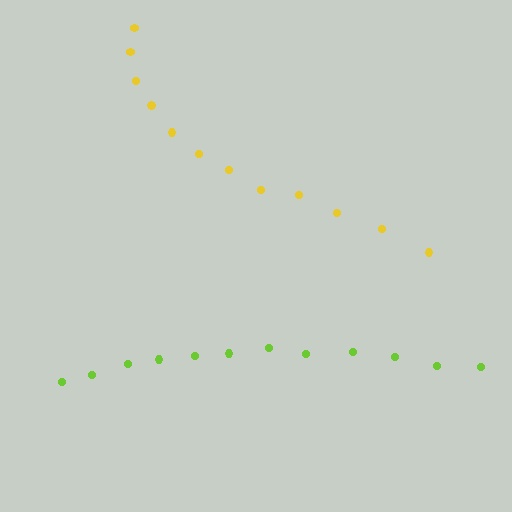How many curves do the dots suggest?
There are 2 distinct paths.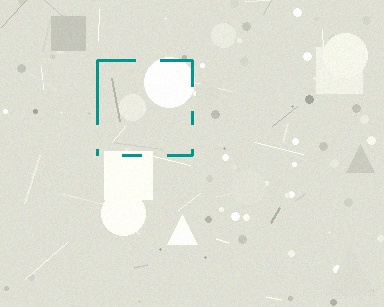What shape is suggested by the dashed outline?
The dashed outline suggests a square.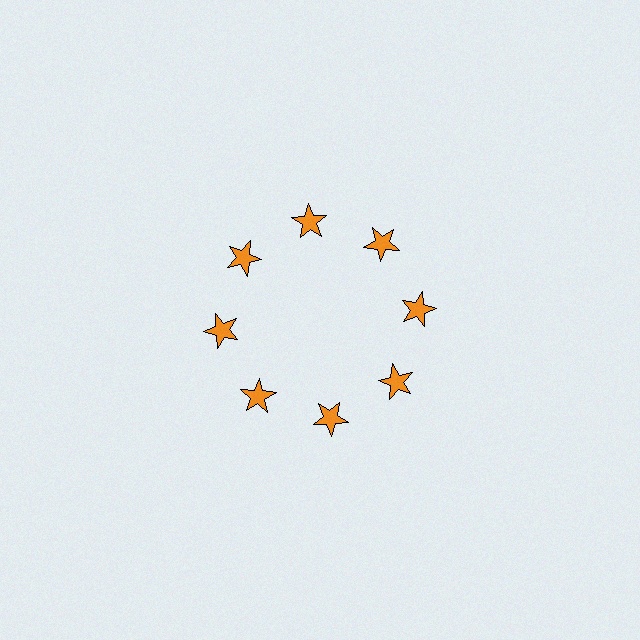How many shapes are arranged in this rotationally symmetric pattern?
There are 8 shapes, arranged in 8 groups of 1.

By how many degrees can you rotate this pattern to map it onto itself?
The pattern maps onto itself every 45 degrees of rotation.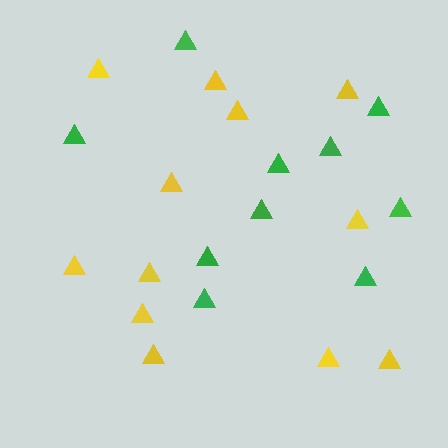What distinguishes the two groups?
There are 2 groups: one group of yellow triangles (12) and one group of green triangles (10).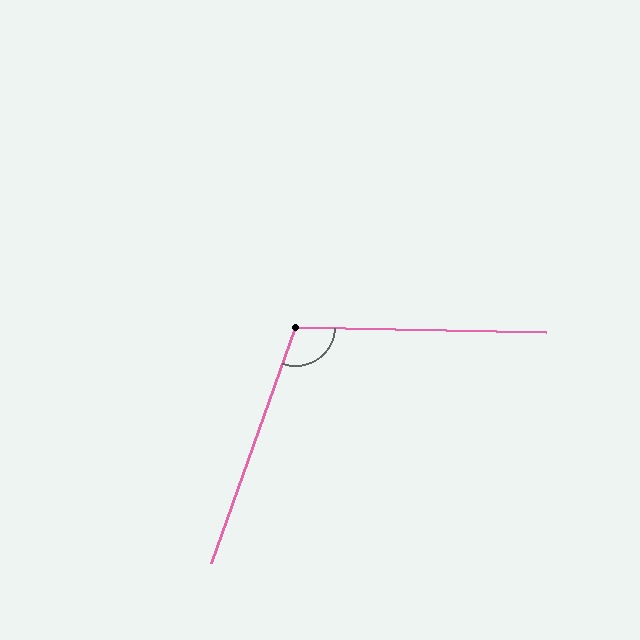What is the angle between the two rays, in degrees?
Approximately 108 degrees.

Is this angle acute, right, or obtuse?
It is obtuse.